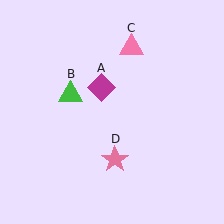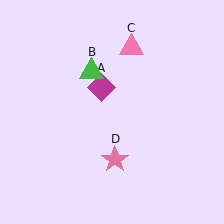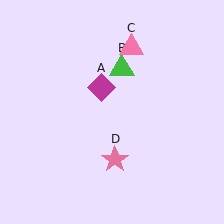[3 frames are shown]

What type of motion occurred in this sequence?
The green triangle (object B) rotated clockwise around the center of the scene.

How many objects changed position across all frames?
1 object changed position: green triangle (object B).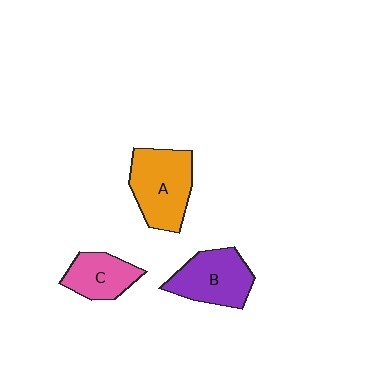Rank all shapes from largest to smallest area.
From largest to smallest: A (orange), B (purple), C (pink).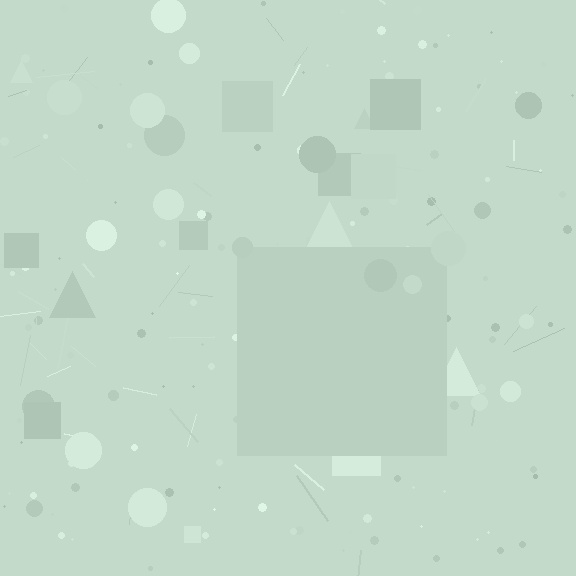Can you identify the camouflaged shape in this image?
The camouflaged shape is a square.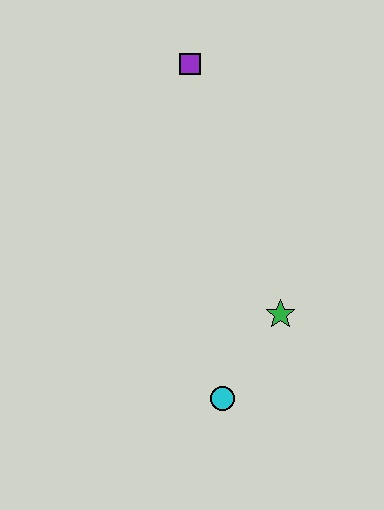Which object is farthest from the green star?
The purple square is farthest from the green star.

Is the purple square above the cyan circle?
Yes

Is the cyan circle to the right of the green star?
No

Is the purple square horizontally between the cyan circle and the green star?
No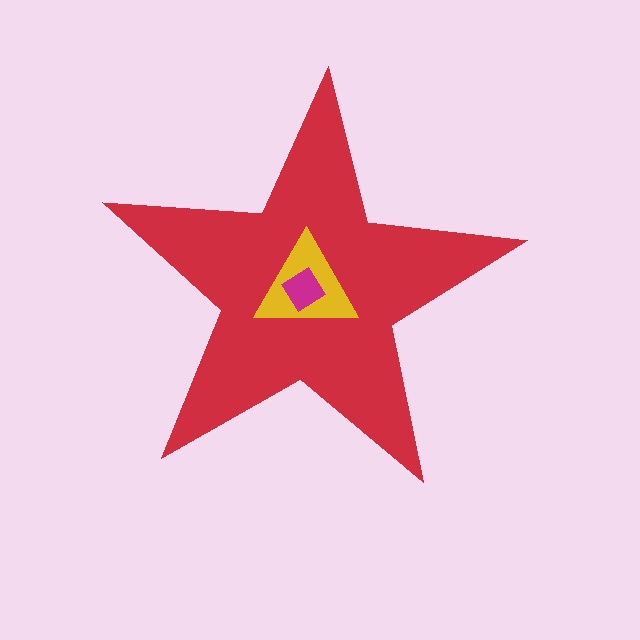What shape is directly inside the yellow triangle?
The magenta diamond.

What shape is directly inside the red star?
The yellow triangle.